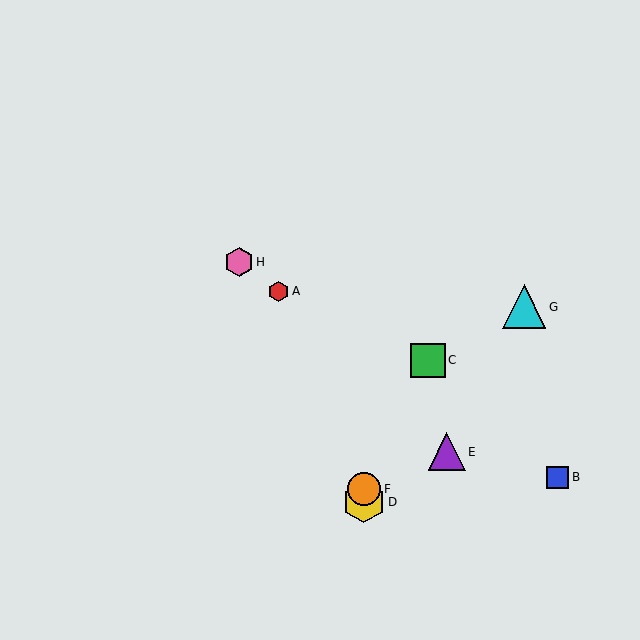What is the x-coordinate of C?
Object C is at x≈428.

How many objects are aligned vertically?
2 objects (D, F) are aligned vertically.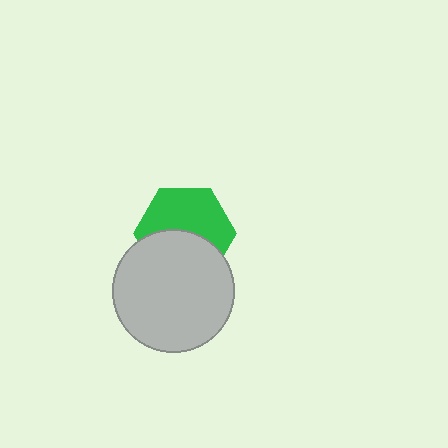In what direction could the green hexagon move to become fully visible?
The green hexagon could move up. That would shift it out from behind the light gray circle entirely.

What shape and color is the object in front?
The object in front is a light gray circle.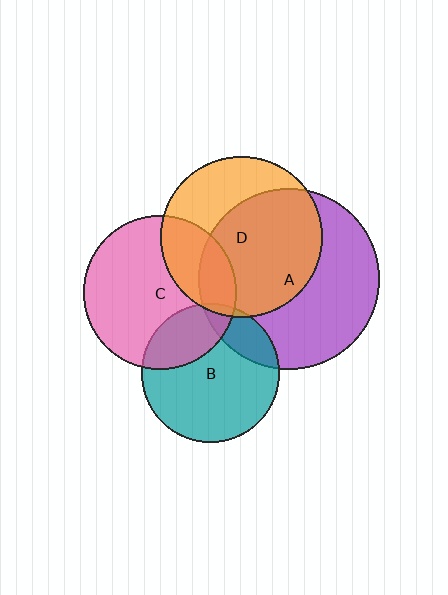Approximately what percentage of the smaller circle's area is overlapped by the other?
Approximately 60%.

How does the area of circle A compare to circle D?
Approximately 1.3 times.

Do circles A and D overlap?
Yes.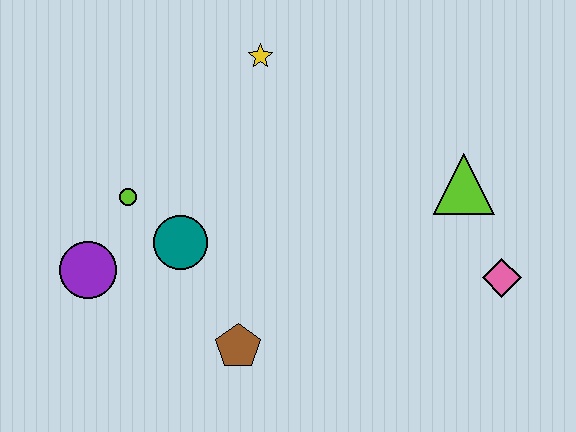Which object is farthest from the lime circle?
The pink diamond is farthest from the lime circle.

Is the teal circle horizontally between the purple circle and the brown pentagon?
Yes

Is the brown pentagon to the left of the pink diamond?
Yes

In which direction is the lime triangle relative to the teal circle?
The lime triangle is to the right of the teal circle.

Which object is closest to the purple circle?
The lime circle is closest to the purple circle.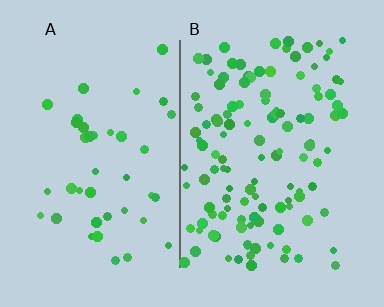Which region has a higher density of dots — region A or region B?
B (the right).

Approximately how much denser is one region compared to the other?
Approximately 3.0× — region B over region A.